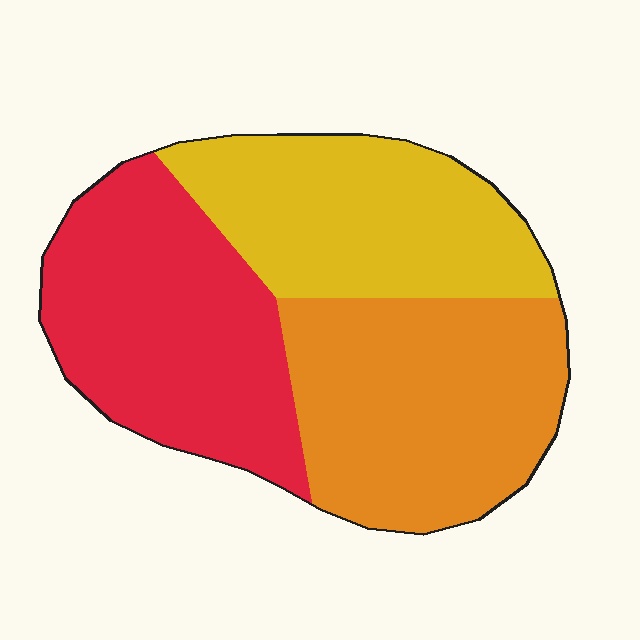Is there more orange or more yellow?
Orange.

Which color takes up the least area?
Yellow, at roughly 30%.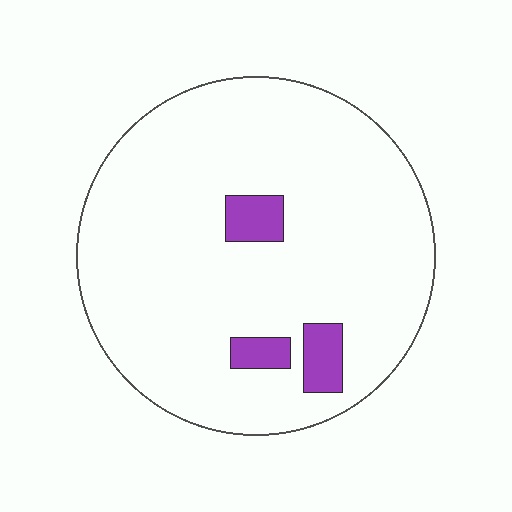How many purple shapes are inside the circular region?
3.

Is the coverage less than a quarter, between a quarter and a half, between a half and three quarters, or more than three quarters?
Less than a quarter.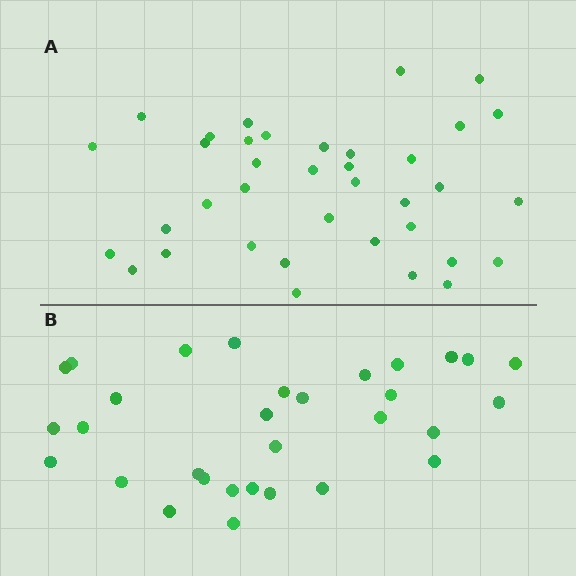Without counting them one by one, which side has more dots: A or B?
Region A (the top region) has more dots.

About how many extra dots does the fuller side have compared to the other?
Region A has about 6 more dots than region B.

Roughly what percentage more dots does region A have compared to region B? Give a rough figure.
About 20% more.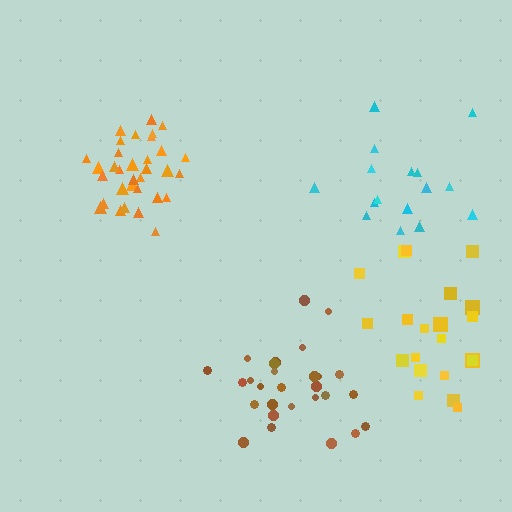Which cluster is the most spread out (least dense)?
Cyan.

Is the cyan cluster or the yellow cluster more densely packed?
Yellow.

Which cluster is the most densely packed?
Orange.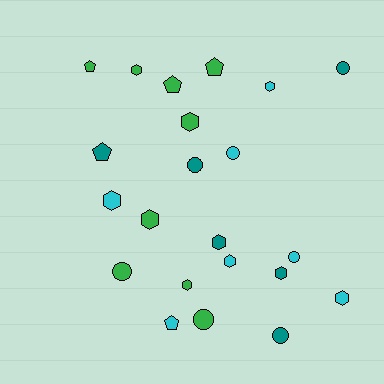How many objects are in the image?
There are 22 objects.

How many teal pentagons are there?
There is 1 teal pentagon.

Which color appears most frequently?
Green, with 9 objects.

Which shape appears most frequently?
Hexagon, with 10 objects.